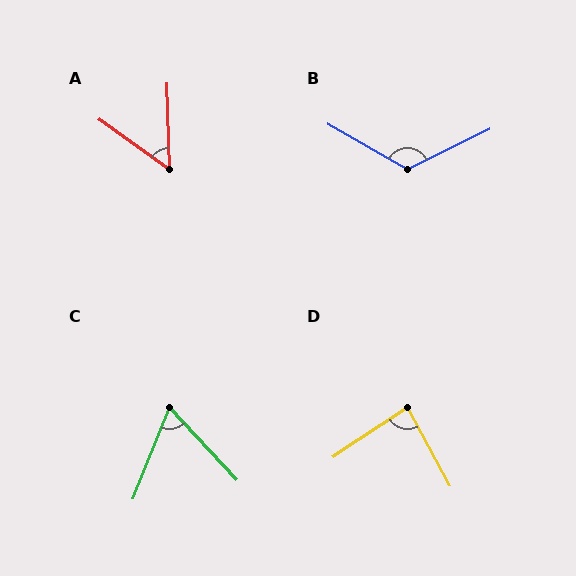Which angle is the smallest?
A, at approximately 53 degrees.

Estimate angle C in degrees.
Approximately 65 degrees.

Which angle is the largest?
B, at approximately 124 degrees.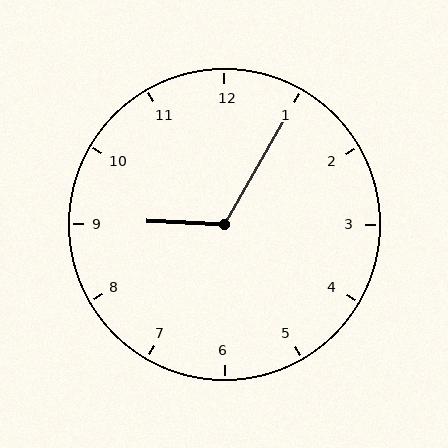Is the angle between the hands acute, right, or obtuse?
It is obtuse.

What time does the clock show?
9:05.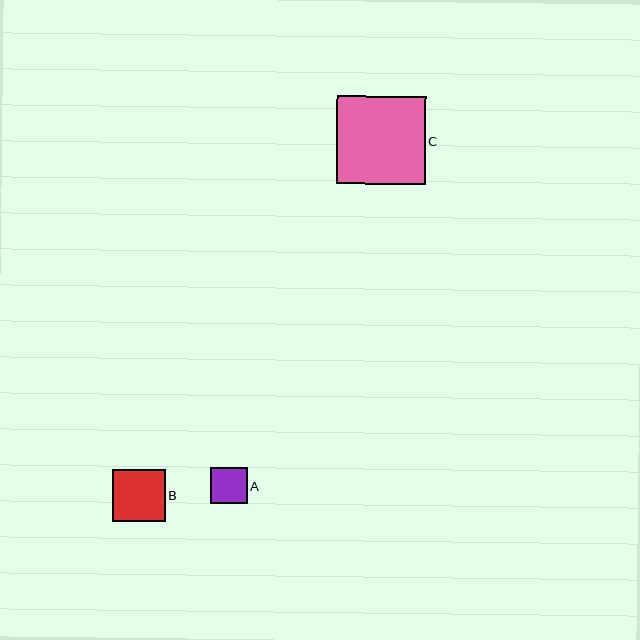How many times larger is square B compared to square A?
Square B is approximately 1.4 times the size of square A.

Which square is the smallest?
Square A is the smallest with a size of approximately 36 pixels.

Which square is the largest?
Square C is the largest with a size of approximately 89 pixels.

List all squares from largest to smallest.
From largest to smallest: C, B, A.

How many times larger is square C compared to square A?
Square C is approximately 2.4 times the size of square A.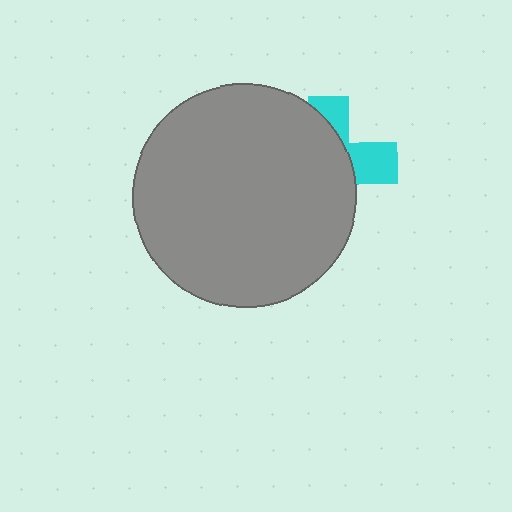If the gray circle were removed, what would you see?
You would see the complete cyan cross.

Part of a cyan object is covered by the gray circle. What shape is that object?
It is a cross.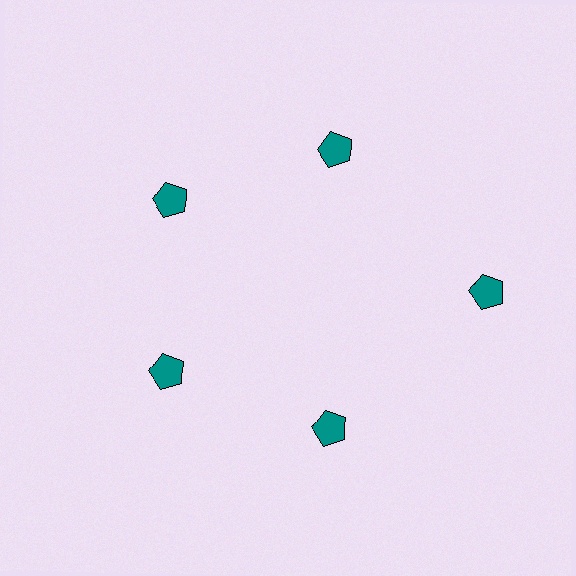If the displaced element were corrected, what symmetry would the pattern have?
It would have 5-fold rotational symmetry — the pattern would map onto itself every 72 degrees.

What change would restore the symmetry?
The symmetry would be restored by moving it inward, back onto the ring so that all 5 pentagons sit at equal angles and equal distance from the center.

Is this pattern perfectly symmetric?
No. The 5 teal pentagons are arranged in a ring, but one element near the 3 o'clock position is pushed outward from the center, breaking the 5-fold rotational symmetry.